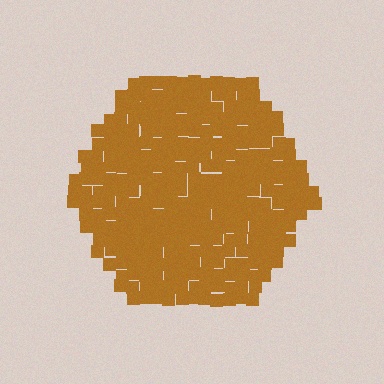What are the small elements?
The small elements are squares.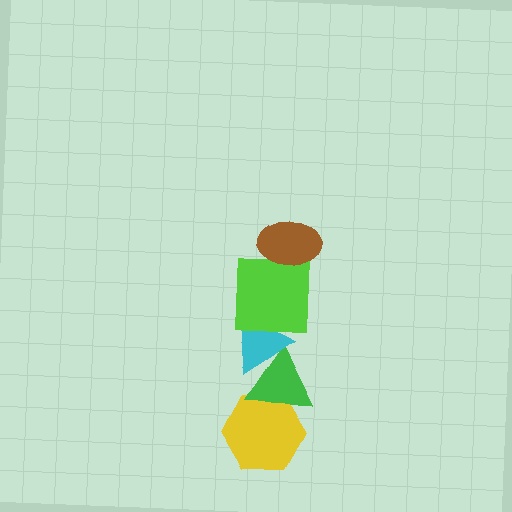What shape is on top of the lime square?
The brown ellipse is on top of the lime square.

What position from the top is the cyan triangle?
The cyan triangle is 3rd from the top.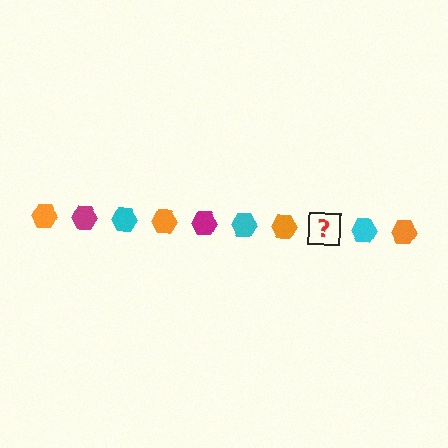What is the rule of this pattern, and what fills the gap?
The rule is that the pattern cycles through orange, magenta, cyan hexagons. The gap should be filled with a magenta hexagon.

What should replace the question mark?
The question mark should be replaced with a magenta hexagon.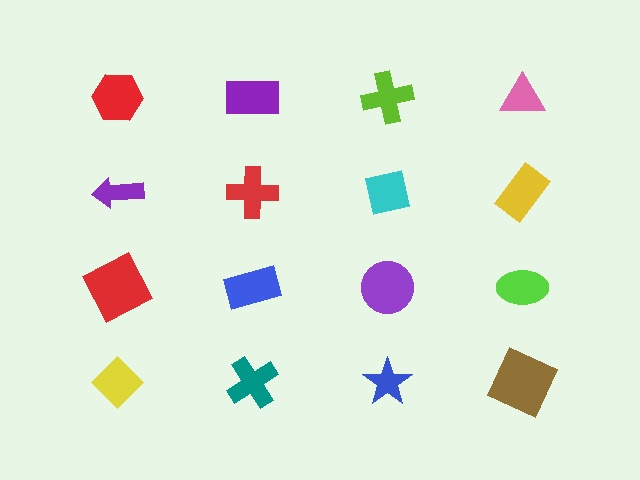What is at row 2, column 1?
A purple arrow.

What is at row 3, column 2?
A blue rectangle.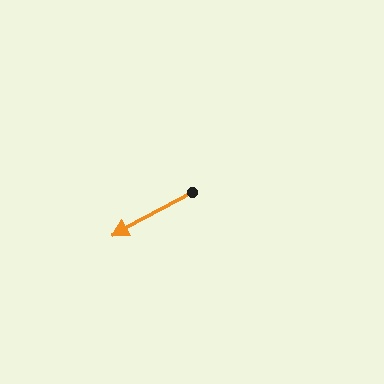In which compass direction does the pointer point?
Southwest.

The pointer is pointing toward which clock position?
Roughly 8 o'clock.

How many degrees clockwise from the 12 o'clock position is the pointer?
Approximately 241 degrees.